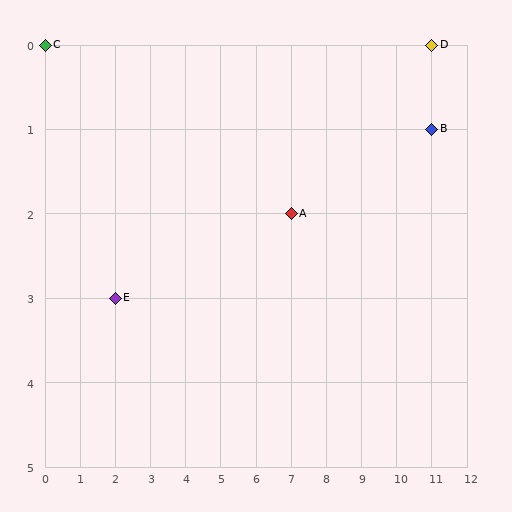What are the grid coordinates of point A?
Point A is at grid coordinates (7, 2).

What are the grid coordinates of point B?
Point B is at grid coordinates (11, 1).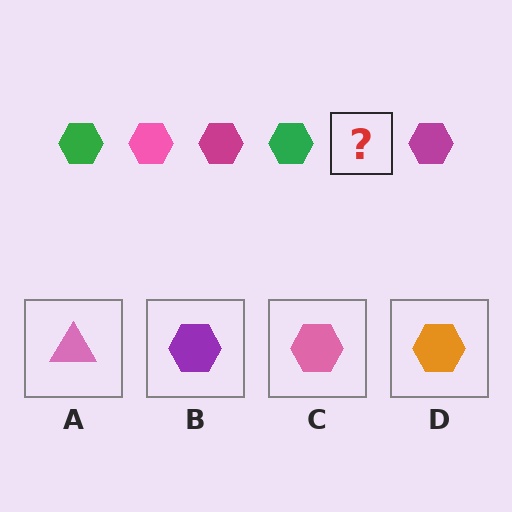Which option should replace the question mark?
Option C.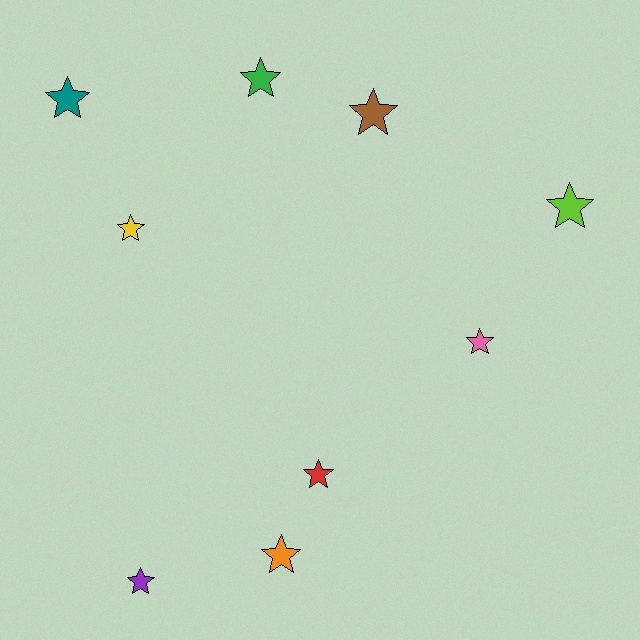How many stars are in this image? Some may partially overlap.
There are 9 stars.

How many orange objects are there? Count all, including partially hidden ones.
There is 1 orange object.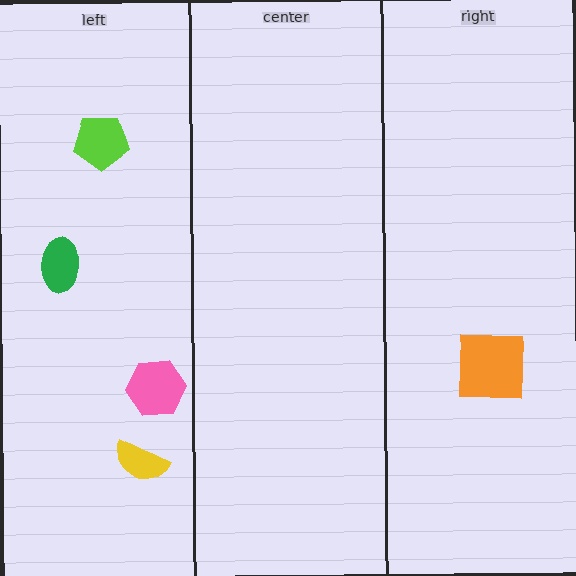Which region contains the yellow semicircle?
The left region.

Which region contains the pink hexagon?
The left region.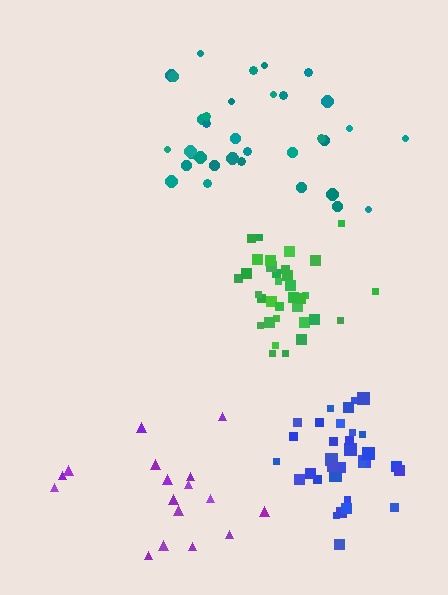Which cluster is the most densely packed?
Blue.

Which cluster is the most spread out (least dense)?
Purple.